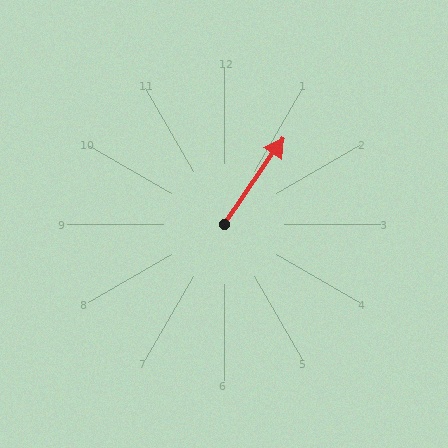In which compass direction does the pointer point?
Northeast.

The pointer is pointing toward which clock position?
Roughly 1 o'clock.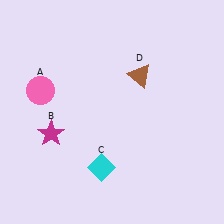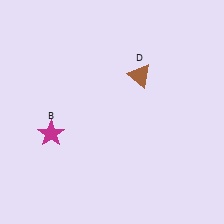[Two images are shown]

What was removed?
The cyan diamond (C), the pink circle (A) were removed in Image 2.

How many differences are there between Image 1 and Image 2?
There are 2 differences between the two images.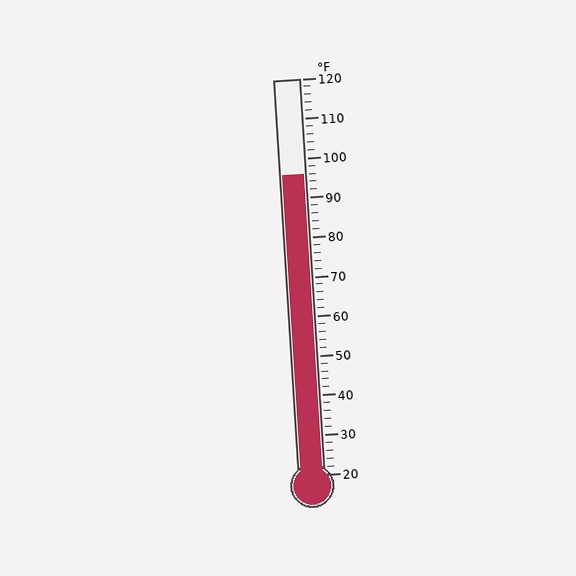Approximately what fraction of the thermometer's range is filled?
The thermometer is filled to approximately 75% of its range.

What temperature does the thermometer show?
The thermometer shows approximately 96°F.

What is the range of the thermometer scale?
The thermometer scale ranges from 20°F to 120°F.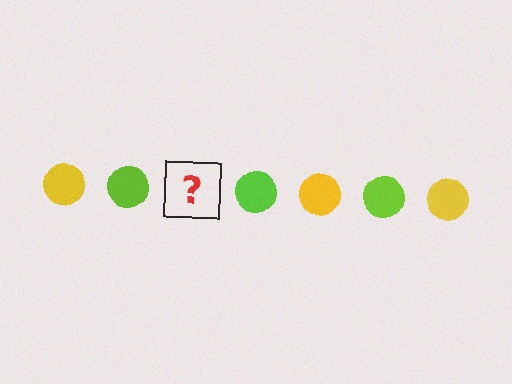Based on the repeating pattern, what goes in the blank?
The blank should be a yellow circle.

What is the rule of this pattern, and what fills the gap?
The rule is that the pattern cycles through yellow, lime circles. The gap should be filled with a yellow circle.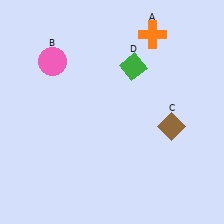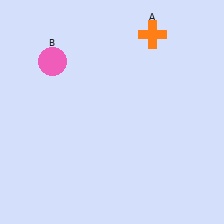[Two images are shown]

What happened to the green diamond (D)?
The green diamond (D) was removed in Image 2. It was in the top-right area of Image 1.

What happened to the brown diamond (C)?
The brown diamond (C) was removed in Image 2. It was in the bottom-right area of Image 1.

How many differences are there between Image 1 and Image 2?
There are 2 differences between the two images.